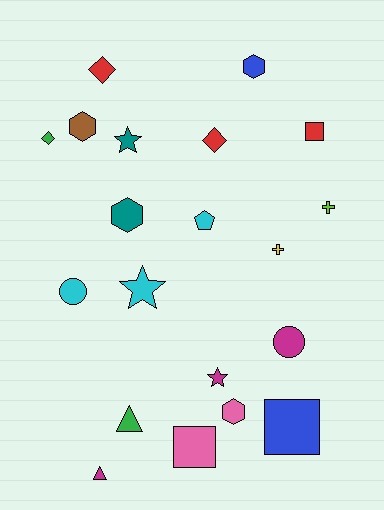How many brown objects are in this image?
There is 1 brown object.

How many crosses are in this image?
There are 2 crosses.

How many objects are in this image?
There are 20 objects.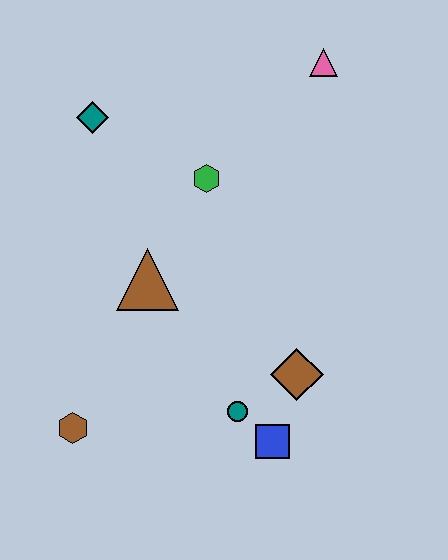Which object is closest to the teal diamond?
The green hexagon is closest to the teal diamond.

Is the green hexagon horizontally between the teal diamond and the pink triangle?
Yes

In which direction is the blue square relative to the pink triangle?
The blue square is below the pink triangle.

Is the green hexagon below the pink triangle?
Yes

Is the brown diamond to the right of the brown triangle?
Yes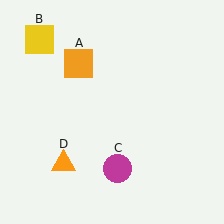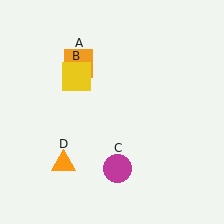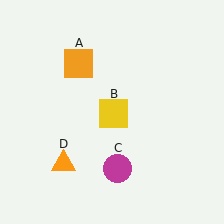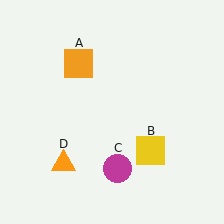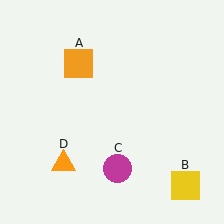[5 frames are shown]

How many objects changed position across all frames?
1 object changed position: yellow square (object B).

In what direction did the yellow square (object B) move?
The yellow square (object B) moved down and to the right.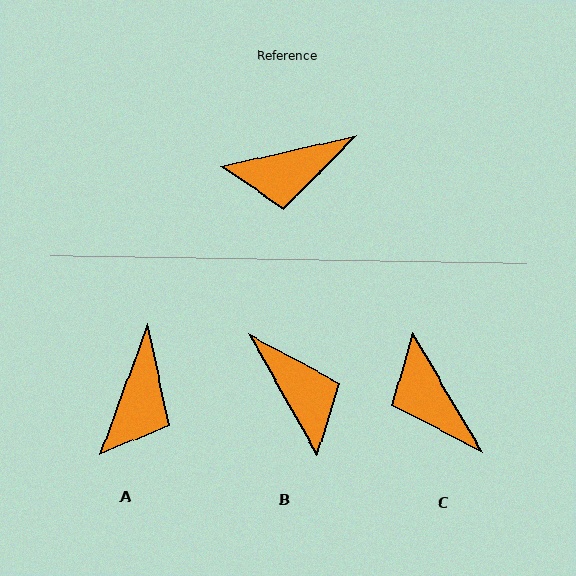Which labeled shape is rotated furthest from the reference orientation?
B, about 107 degrees away.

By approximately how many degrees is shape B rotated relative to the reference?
Approximately 107 degrees counter-clockwise.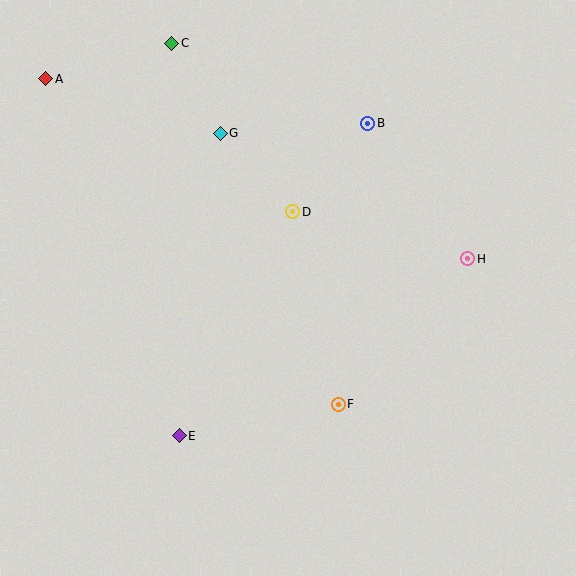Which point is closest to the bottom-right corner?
Point F is closest to the bottom-right corner.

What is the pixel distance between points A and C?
The distance between A and C is 131 pixels.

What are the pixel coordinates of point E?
Point E is at (179, 436).